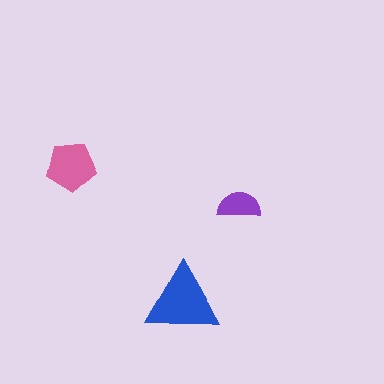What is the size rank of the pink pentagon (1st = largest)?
2nd.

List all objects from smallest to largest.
The purple semicircle, the pink pentagon, the blue triangle.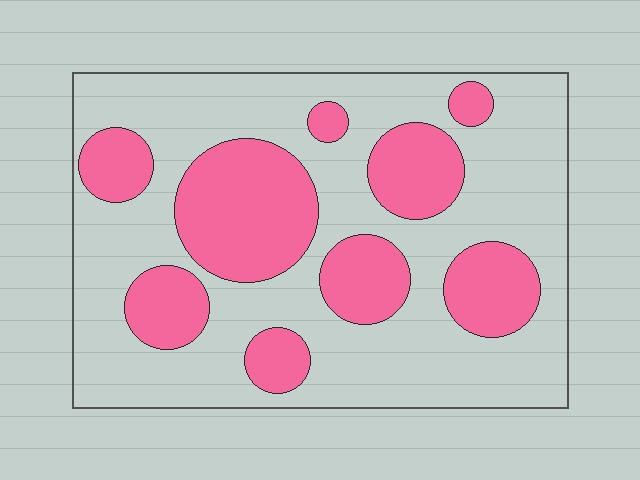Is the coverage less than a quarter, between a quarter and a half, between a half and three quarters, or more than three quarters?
Between a quarter and a half.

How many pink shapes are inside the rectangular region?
9.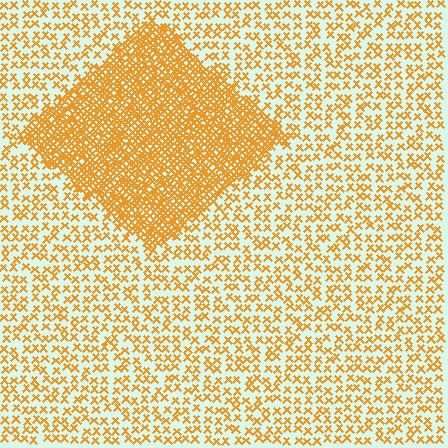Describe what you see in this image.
The image contains small orange elements arranged at two different densities. A diamond-shaped region is visible where the elements are more densely packed than the surrounding area.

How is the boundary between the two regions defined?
The boundary is defined by a change in element density (approximately 2.8x ratio). All elements are the same color, size, and shape.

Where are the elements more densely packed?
The elements are more densely packed inside the diamond boundary.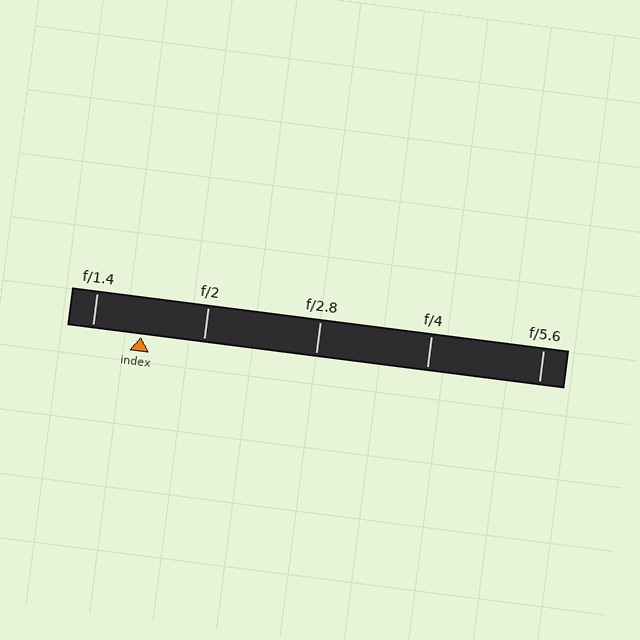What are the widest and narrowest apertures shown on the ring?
The widest aperture shown is f/1.4 and the narrowest is f/5.6.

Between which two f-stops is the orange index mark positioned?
The index mark is between f/1.4 and f/2.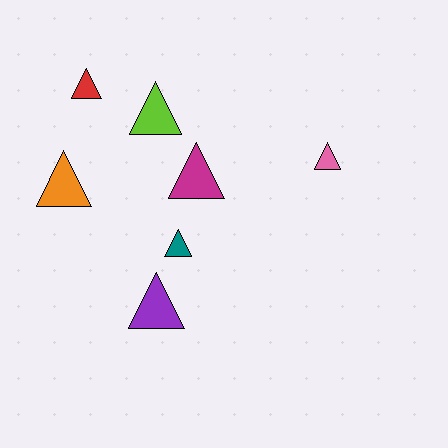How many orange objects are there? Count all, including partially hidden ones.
There is 1 orange object.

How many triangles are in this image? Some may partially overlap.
There are 7 triangles.